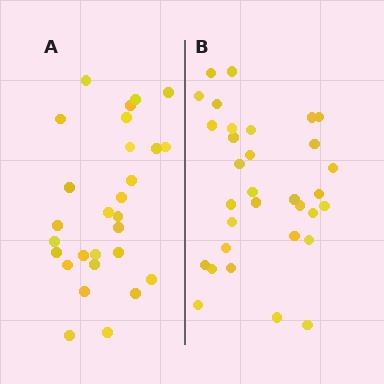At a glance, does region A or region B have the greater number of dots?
Region B (the right region) has more dots.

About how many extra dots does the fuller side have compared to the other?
Region B has about 4 more dots than region A.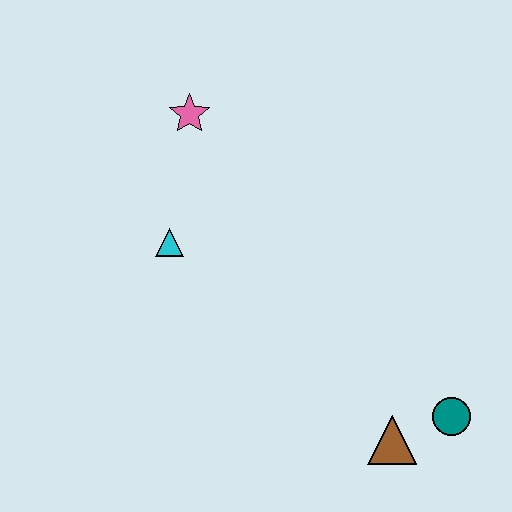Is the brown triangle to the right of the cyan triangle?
Yes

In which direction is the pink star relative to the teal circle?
The pink star is above the teal circle.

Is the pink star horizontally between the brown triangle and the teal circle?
No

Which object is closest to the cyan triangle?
The pink star is closest to the cyan triangle.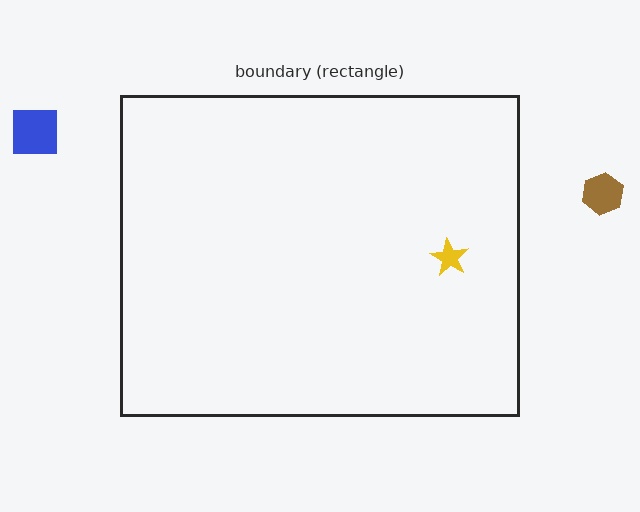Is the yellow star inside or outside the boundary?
Inside.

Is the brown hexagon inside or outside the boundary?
Outside.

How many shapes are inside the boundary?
1 inside, 2 outside.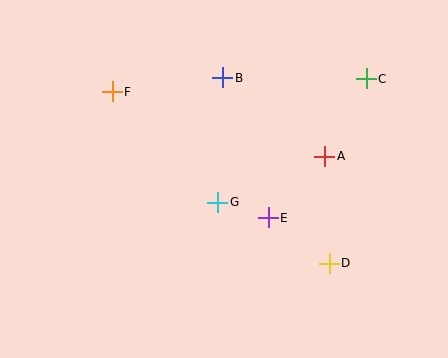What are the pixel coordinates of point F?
Point F is at (112, 92).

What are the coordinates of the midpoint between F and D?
The midpoint between F and D is at (221, 177).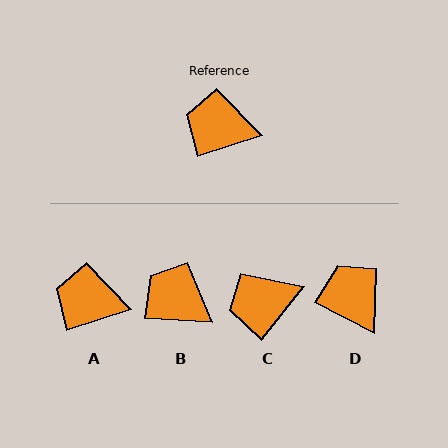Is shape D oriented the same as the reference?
No, it is off by about 46 degrees.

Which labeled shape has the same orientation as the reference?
A.